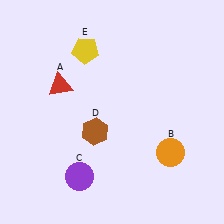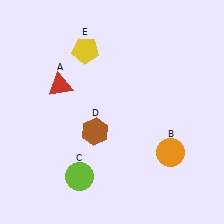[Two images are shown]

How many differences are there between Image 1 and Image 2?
There is 1 difference between the two images.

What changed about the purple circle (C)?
In Image 1, C is purple. In Image 2, it changed to lime.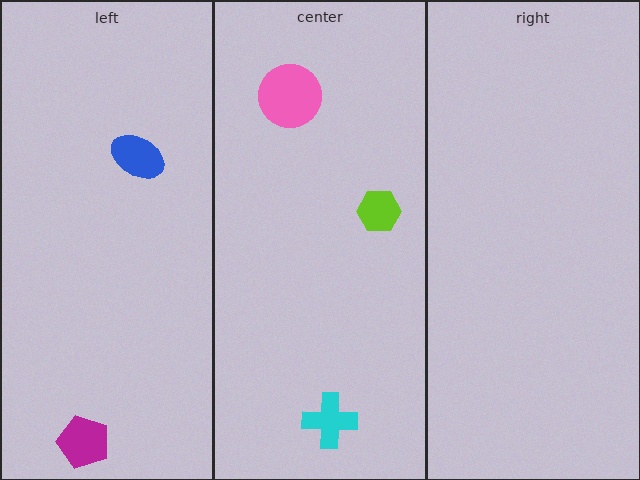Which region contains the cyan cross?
The center region.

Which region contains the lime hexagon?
The center region.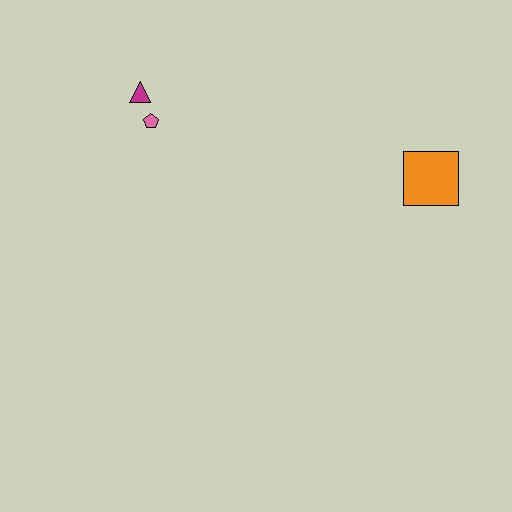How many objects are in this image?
There are 3 objects.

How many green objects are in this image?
There are no green objects.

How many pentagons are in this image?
There is 1 pentagon.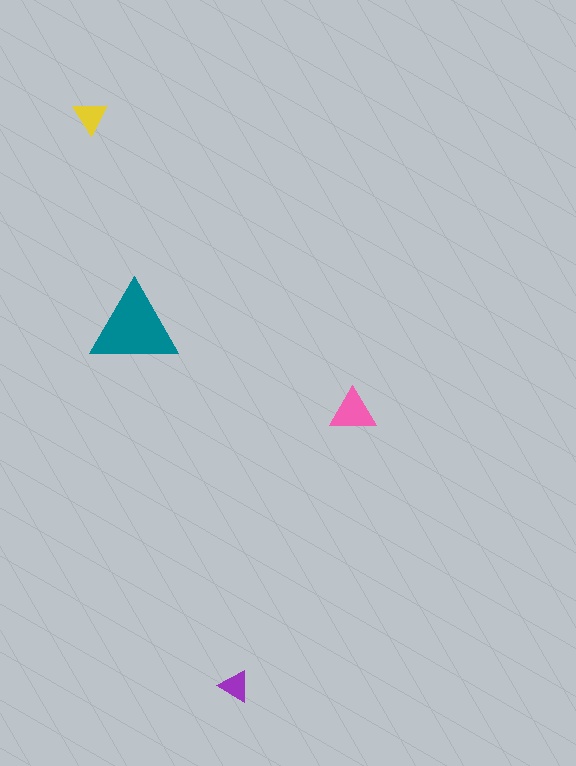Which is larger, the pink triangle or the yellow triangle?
The pink one.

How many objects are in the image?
There are 4 objects in the image.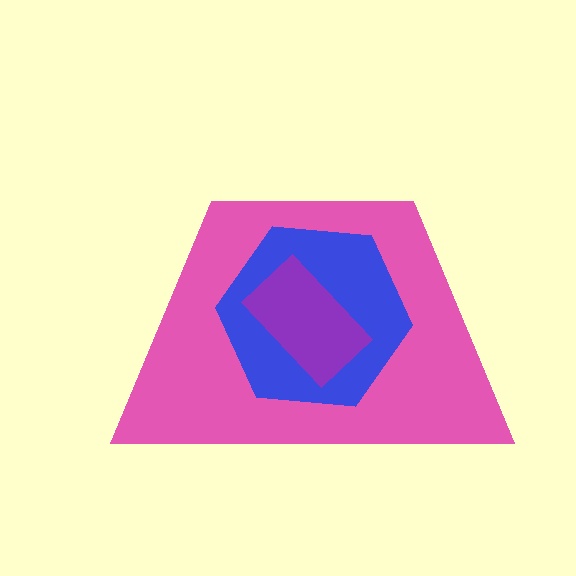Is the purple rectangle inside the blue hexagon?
Yes.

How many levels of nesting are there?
3.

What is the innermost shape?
The purple rectangle.